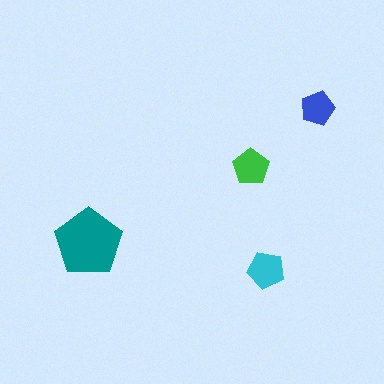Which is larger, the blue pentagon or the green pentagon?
The green one.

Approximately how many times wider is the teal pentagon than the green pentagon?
About 2 times wider.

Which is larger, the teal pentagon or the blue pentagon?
The teal one.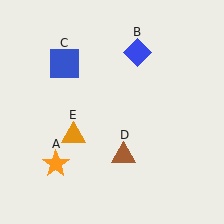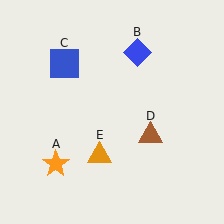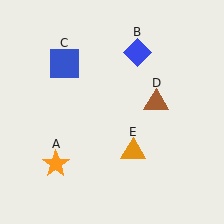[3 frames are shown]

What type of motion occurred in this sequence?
The brown triangle (object D), orange triangle (object E) rotated counterclockwise around the center of the scene.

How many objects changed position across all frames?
2 objects changed position: brown triangle (object D), orange triangle (object E).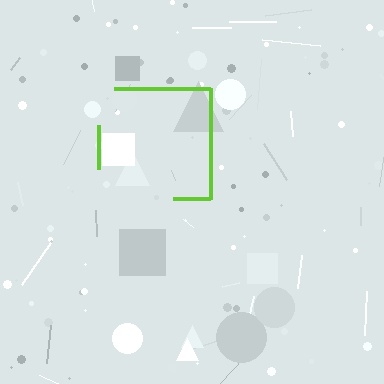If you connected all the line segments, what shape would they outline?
They would outline a square.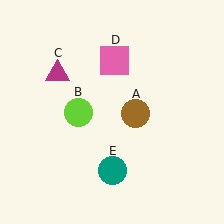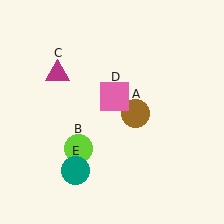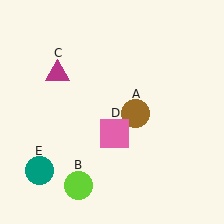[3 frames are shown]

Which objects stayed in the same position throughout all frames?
Brown circle (object A) and magenta triangle (object C) remained stationary.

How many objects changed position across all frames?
3 objects changed position: lime circle (object B), pink square (object D), teal circle (object E).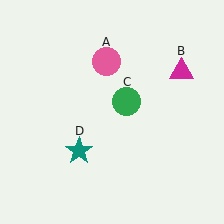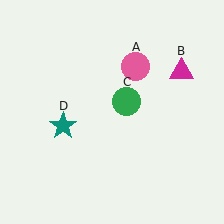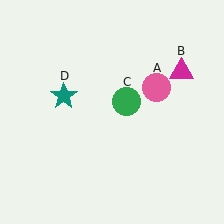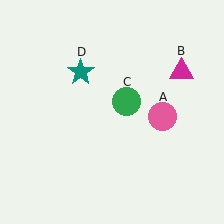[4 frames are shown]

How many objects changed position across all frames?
2 objects changed position: pink circle (object A), teal star (object D).